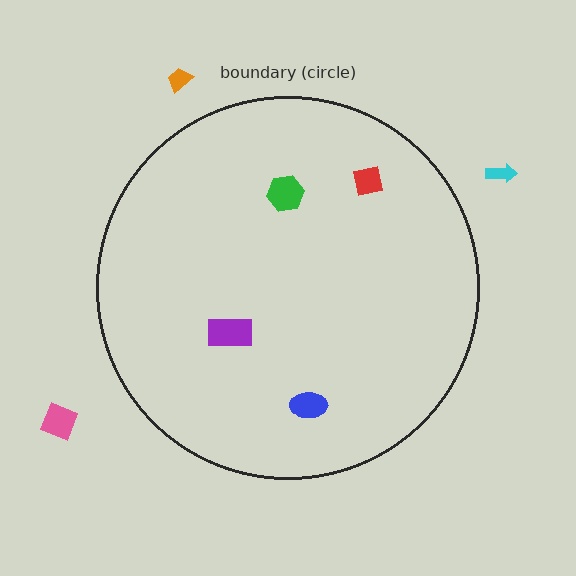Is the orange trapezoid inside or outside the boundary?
Outside.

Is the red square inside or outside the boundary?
Inside.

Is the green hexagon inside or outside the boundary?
Inside.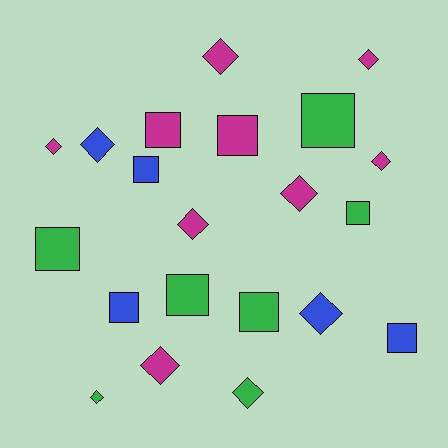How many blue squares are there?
There are 3 blue squares.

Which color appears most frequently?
Magenta, with 9 objects.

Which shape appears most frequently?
Diamond, with 11 objects.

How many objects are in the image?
There are 21 objects.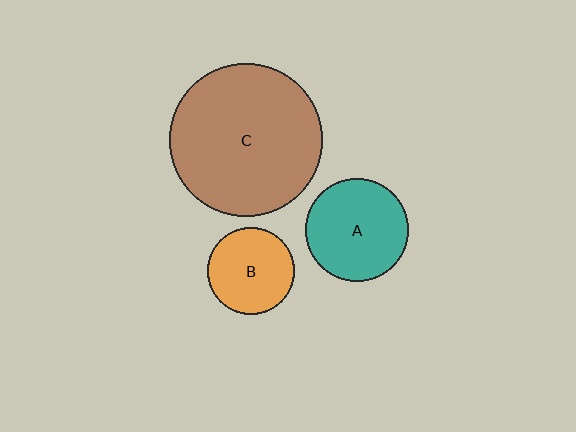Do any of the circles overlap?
No, none of the circles overlap.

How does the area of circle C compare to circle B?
Approximately 3.1 times.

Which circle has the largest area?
Circle C (brown).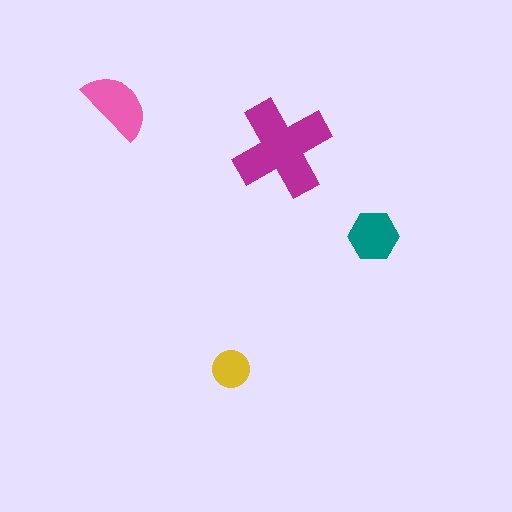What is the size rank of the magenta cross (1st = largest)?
1st.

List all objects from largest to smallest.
The magenta cross, the pink semicircle, the teal hexagon, the yellow circle.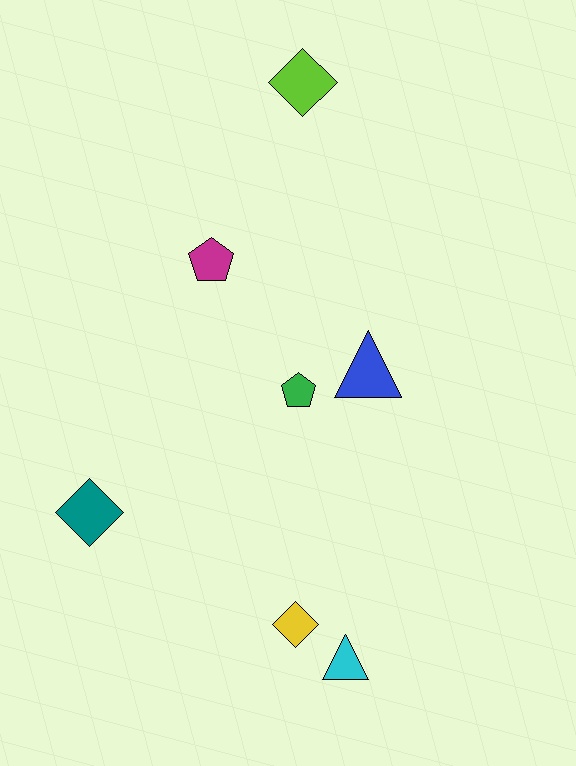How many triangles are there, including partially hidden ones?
There are 2 triangles.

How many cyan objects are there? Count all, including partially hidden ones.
There is 1 cyan object.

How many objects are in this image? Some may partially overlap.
There are 7 objects.